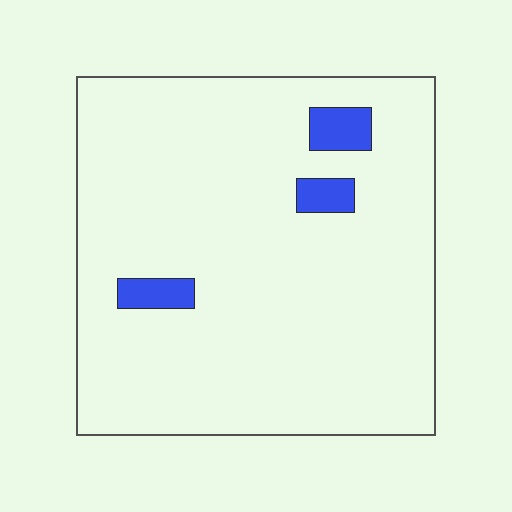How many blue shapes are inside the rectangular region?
3.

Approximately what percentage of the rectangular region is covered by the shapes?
Approximately 5%.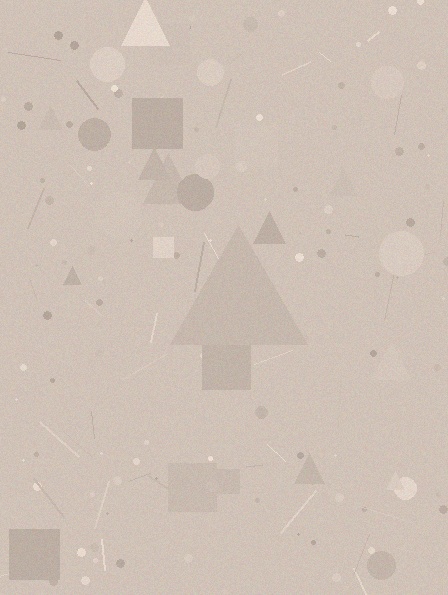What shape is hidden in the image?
A triangle is hidden in the image.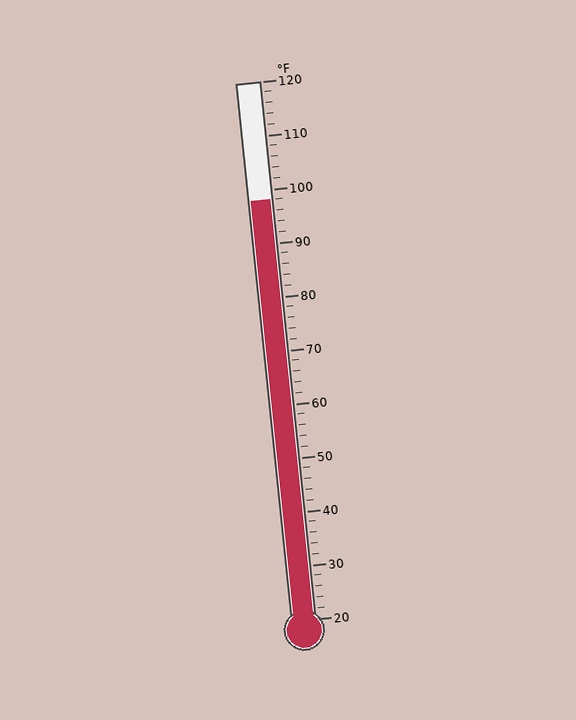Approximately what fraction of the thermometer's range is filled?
The thermometer is filled to approximately 80% of its range.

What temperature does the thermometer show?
The thermometer shows approximately 98°F.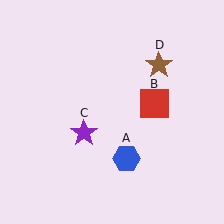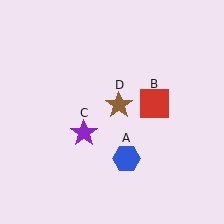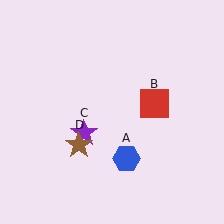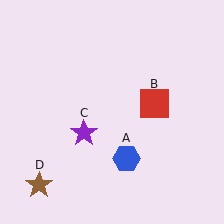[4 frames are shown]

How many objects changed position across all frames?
1 object changed position: brown star (object D).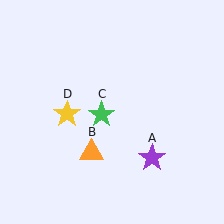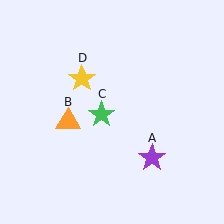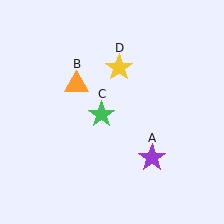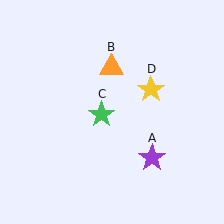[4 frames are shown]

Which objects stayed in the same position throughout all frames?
Purple star (object A) and green star (object C) remained stationary.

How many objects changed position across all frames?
2 objects changed position: orange triangle (object B), yellow star (object D).